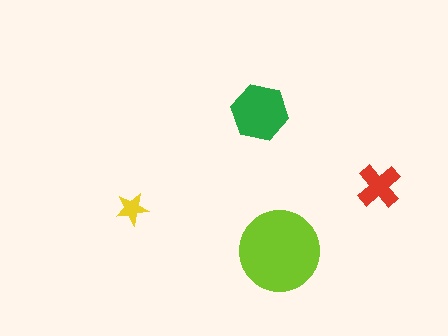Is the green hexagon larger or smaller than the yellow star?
Larger.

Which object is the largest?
The lime circle.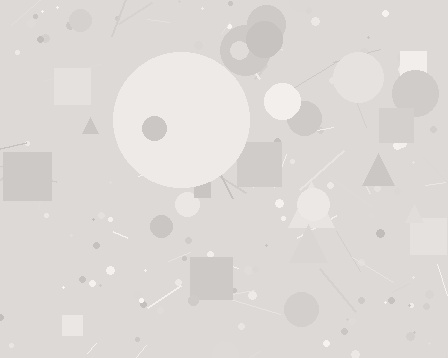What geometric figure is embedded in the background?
A circle is embedded in the background.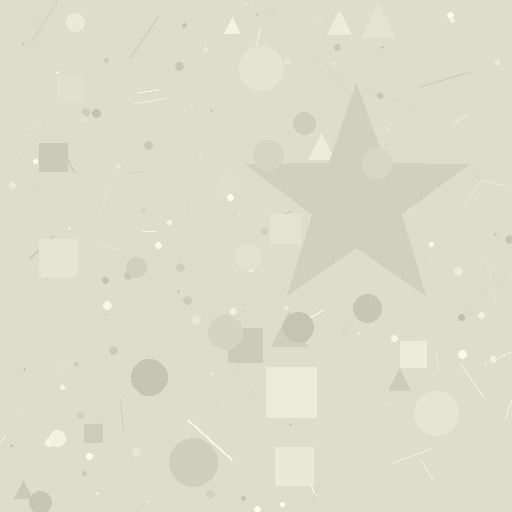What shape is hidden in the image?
A star is hidden in the image.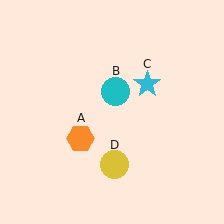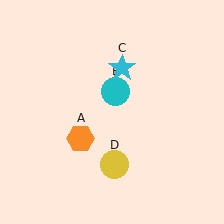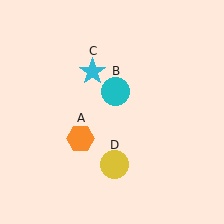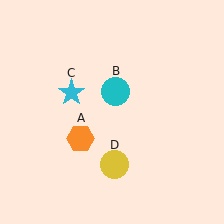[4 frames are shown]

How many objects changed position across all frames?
1 object changed position: cyan star (object C).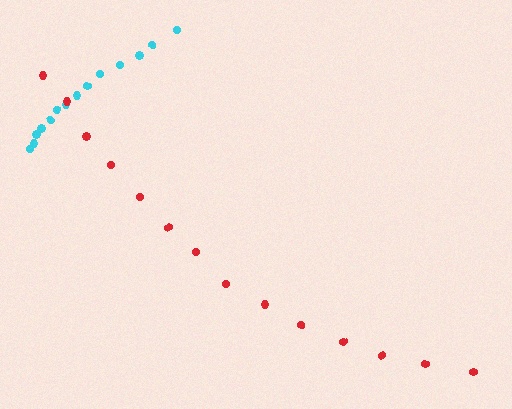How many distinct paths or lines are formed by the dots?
There are 2 distinct paths.